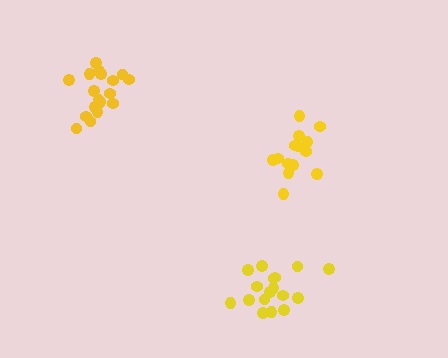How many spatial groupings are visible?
There are 3 spatial groupings.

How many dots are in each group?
Group 1: 14 dots, Group 2: 17 dots, Group 3: 18 dots (49 total).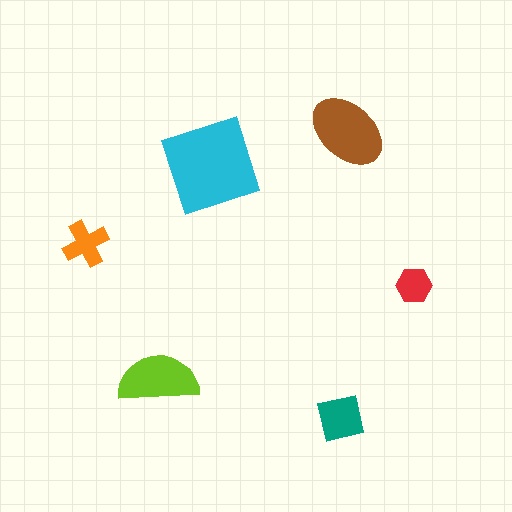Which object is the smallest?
The red hexagon.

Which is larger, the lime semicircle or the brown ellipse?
The brown ellipse.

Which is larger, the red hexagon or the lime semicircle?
The lime semicircle.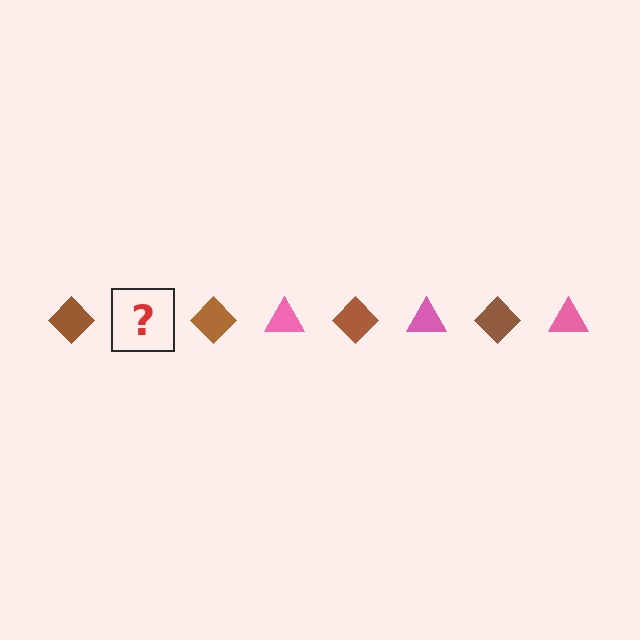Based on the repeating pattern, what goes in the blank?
The blank should be a pink triangle.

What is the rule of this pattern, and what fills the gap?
The rule is that the pattern alternates between brown diamond and pink triangle. The gap should be filled with a pink triangle.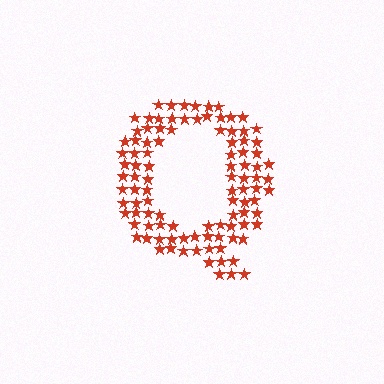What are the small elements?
The small elements are stars.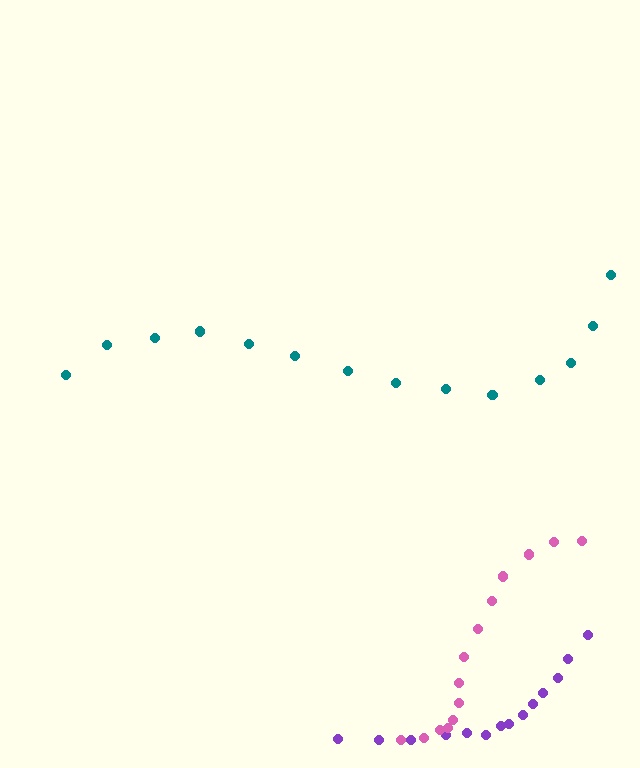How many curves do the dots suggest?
There are 3 distinct paths.